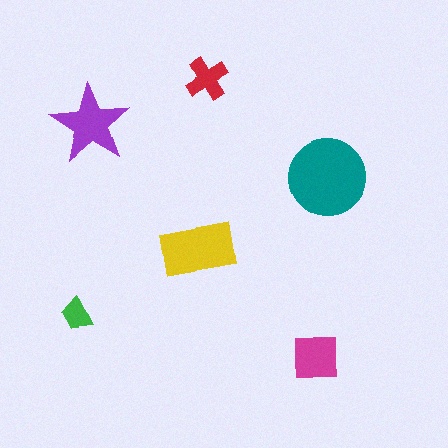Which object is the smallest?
The green trapezoid.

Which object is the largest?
The teal circle.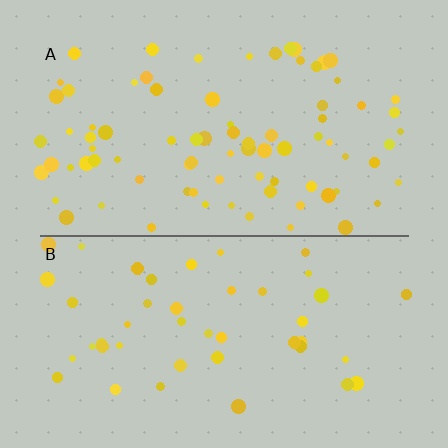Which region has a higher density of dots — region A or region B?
A (the top).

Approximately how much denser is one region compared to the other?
Approximately 1.8× — region A over region B.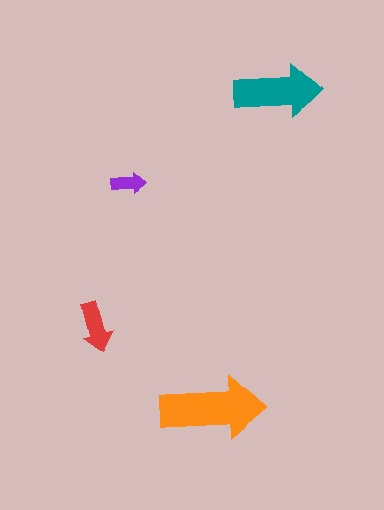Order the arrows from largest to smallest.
the orange one, the teal one, the red one, the purple one.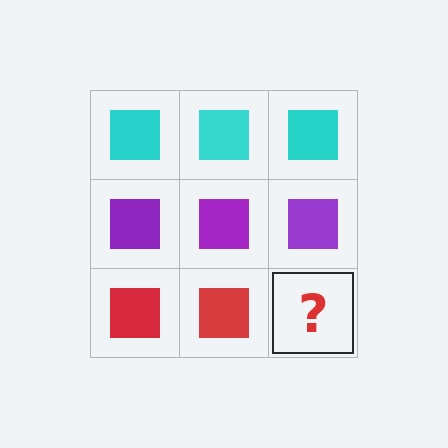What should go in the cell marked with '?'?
The missing cell should contain a red square.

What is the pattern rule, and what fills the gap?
The rule is that each row has a consistent color. The gap should be filled with a red square.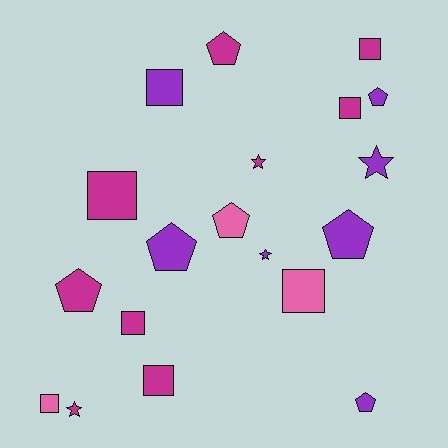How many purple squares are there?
There is 1 purple square.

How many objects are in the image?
There are 19 objects.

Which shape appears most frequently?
Square, with 8 objects.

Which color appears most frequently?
Magenta, with 9 objects.